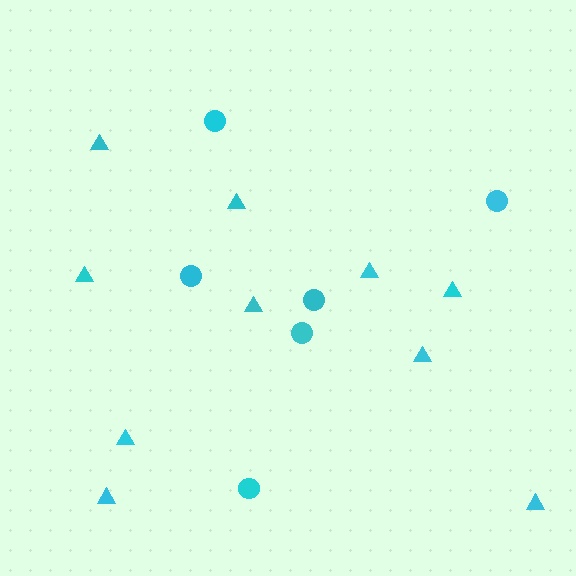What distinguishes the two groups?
There are 2 groups: one group of triangles (10) and one group of circles (6).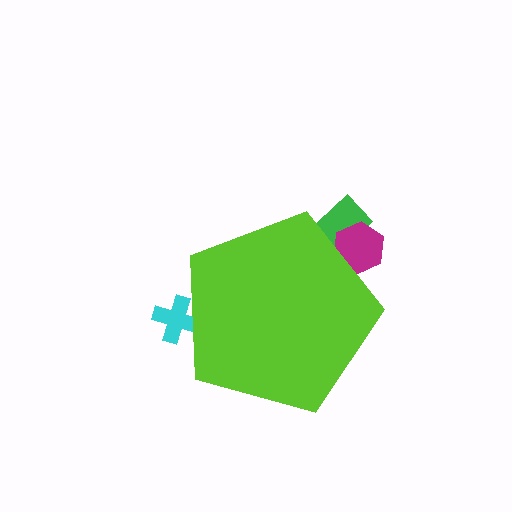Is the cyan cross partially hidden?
Yes, the cyan cross is partially hidden behind the lime pentagon.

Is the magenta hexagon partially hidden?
Yes, the magenta hexagon is partially hidden behind the lime pentagon.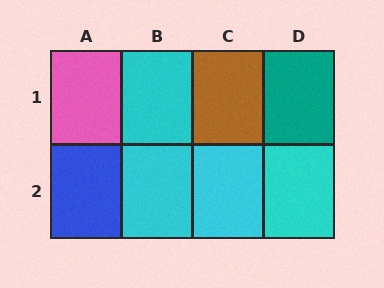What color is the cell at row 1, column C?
Brown.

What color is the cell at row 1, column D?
Teal.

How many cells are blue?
1 cell is blue.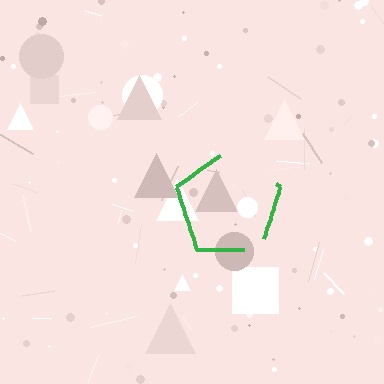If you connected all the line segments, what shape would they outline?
They would outline a pentagon.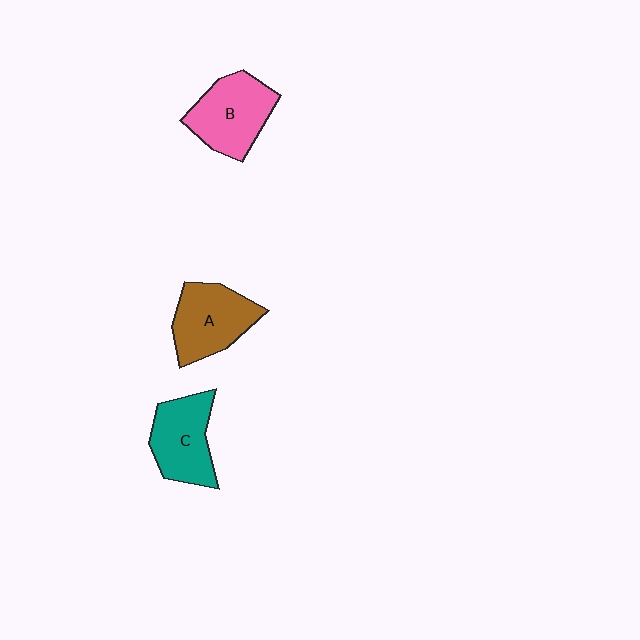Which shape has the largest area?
Shape B (pink).